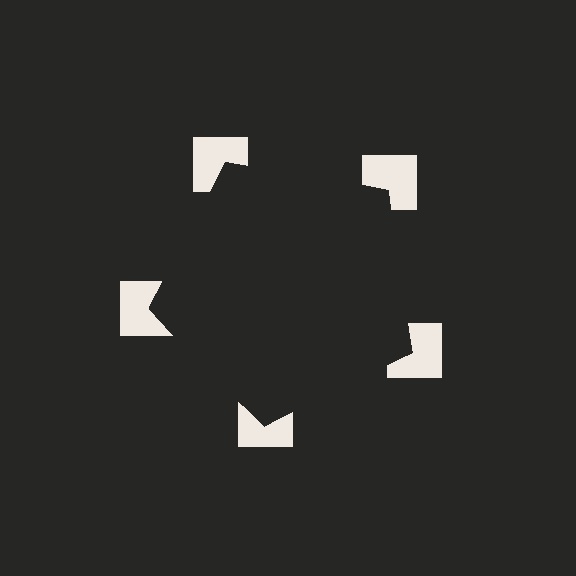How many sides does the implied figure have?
5 sides.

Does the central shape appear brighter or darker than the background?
It typically appears slightly darker than the background, even though no actual brightness change is drawn.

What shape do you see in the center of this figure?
An illusory pentagon — its edges are inferred from the aligned wedge cuts in the notched squares, not physically drawn.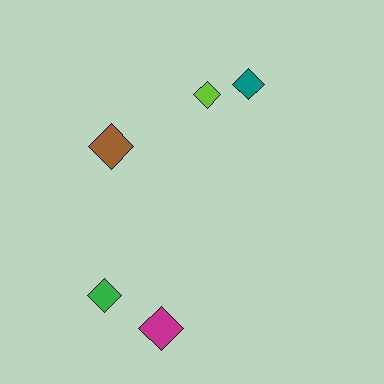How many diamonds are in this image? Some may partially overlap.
There are 5 diamonds.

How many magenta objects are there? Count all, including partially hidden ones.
There is 1 magenta object.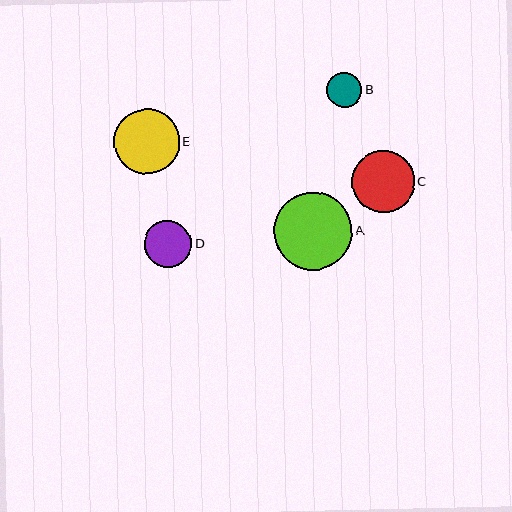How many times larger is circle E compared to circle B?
Circle E is approximately 1.8 times the size of circle B.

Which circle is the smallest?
Circle B is the smallest with a size of approximately 35 pixels.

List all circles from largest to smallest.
From largest to smallest: A, E, C, D, B.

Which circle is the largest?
Circle A is the largest with a size of approximately 78 pixels.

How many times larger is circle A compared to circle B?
Circle A is approximately 2.2 times the size of circle B.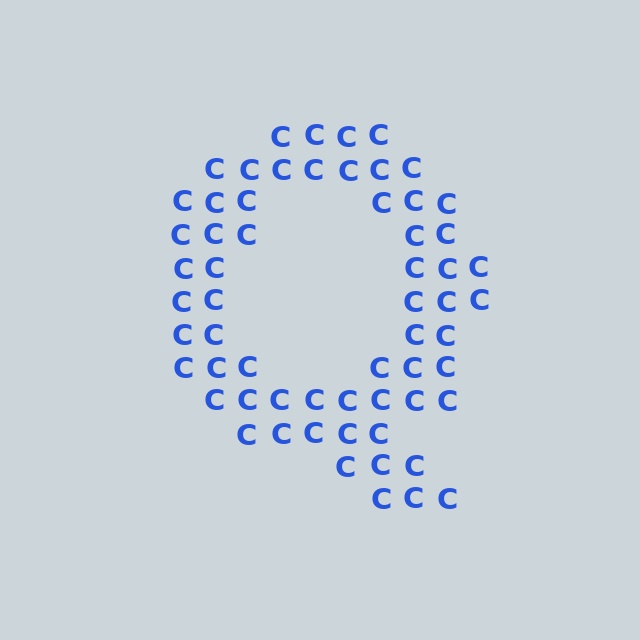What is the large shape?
The large shape is the letter Q.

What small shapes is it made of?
It is made of small letter C's.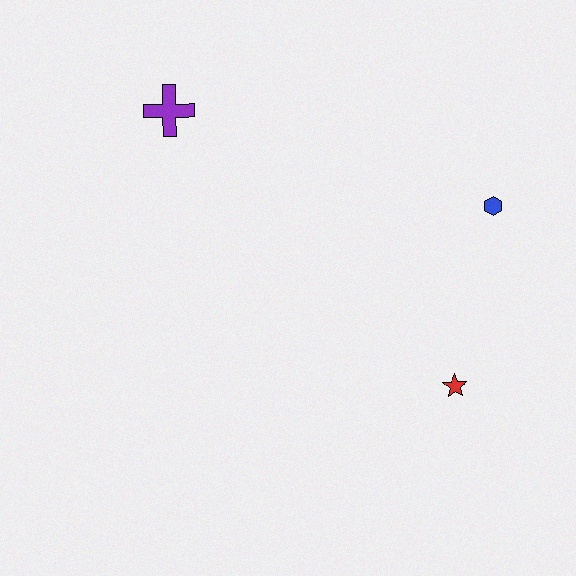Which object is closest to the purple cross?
The blue hexagon is closest to the purple cross.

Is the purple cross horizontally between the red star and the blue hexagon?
No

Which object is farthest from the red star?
The purple cross is farthest from the red star.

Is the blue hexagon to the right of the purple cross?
Yes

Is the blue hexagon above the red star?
Yes